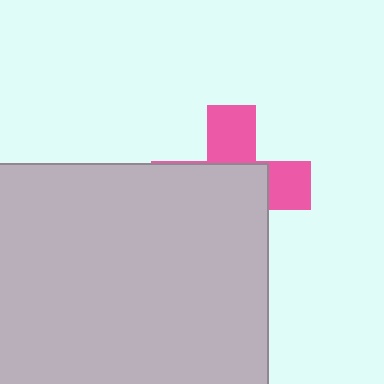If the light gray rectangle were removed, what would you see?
You would see the complete pink cross.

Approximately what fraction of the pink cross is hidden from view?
Roughly 62% of the pink cross is hidden behind the light gray rectangle.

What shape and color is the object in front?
The object in front is a light gray rectangle.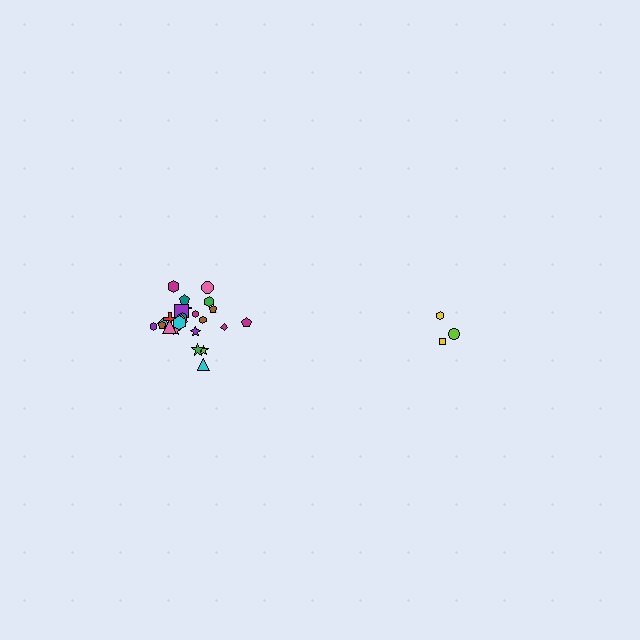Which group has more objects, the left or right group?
The left group.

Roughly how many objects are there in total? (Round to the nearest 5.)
Roughly 30 objects in total.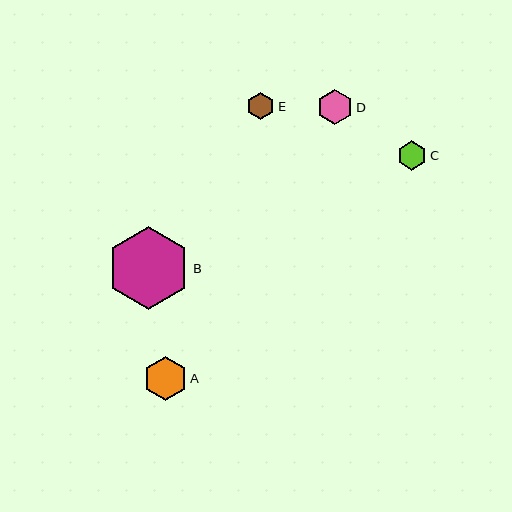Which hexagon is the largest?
Hexagon B is the largest with a size of approximately 84 pixels.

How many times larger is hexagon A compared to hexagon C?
Hexagon A is approximately 1.5 times the size of hexagon C.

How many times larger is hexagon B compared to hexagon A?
Hexagon B is approximately 1.9 times the size of hexagon A.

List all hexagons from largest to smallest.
From largest to smallest: B, A, D, C, E.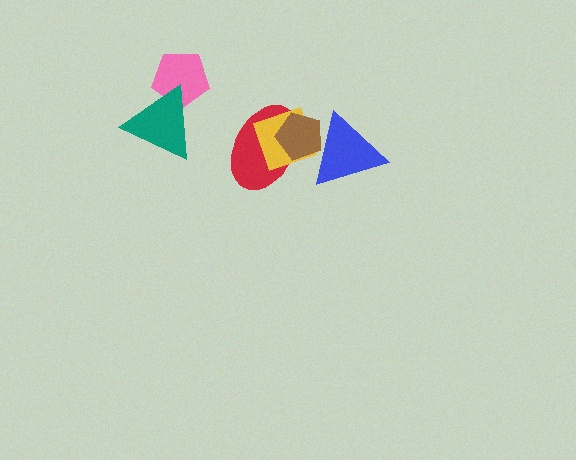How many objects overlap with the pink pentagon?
1 object overlaps with the pink pentagon.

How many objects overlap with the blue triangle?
2 objects overlap with the blue triangle.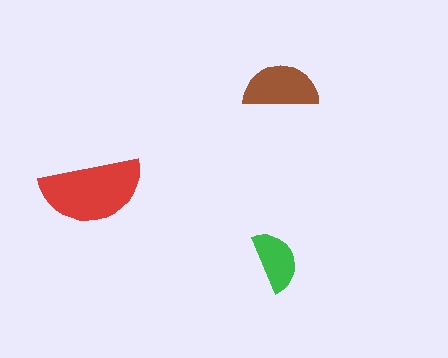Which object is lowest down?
The green semicircle is bottommost.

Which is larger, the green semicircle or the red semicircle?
The red one.